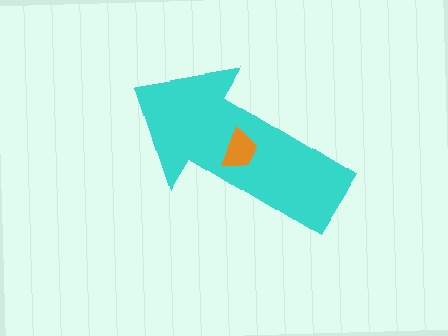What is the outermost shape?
The cyan arrow.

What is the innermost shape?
The orange trapezoid.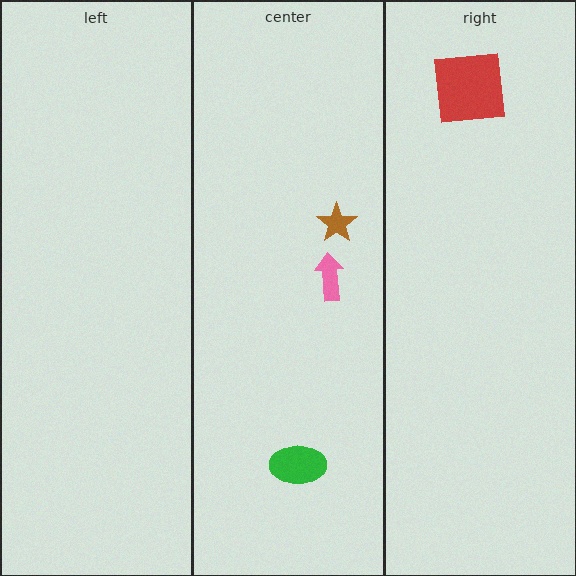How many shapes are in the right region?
1.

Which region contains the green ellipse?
The center region.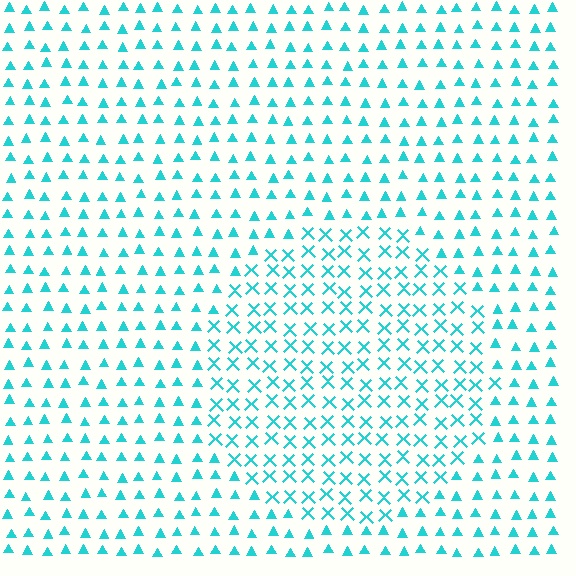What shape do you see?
I see a circle.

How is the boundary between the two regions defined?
The boundary is defined by a change in element shape: X marks inside vs. triangles outside. All elements share the same color and spacing.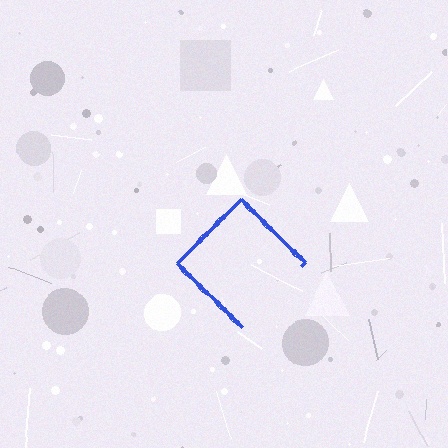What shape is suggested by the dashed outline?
The dashed outline suggests a diamond.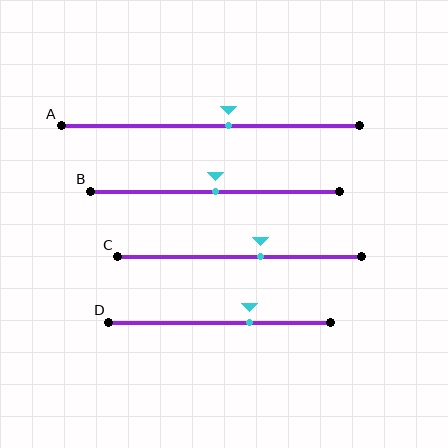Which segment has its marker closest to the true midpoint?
Segment B has its marker closest to the true midpoint.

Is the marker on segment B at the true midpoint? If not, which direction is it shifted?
Yes, the marker on segment B is at the true midpoint.